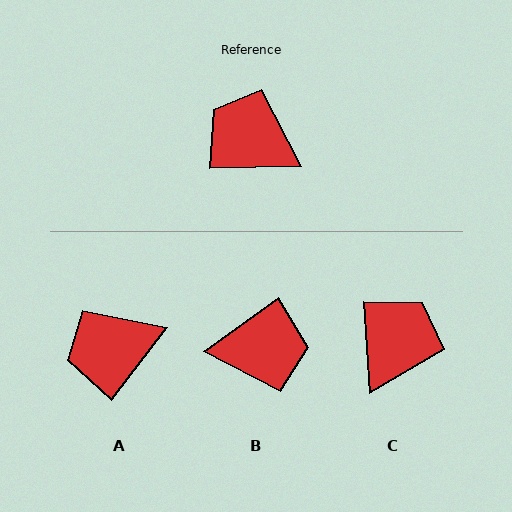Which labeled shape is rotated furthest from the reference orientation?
B, about 145 degrees away.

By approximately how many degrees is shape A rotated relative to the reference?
Approximately 51 degrees counter-clockwise.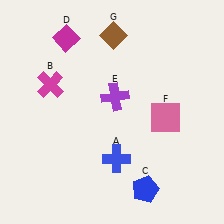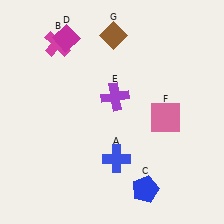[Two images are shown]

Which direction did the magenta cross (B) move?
The magenta cross (B) moved up.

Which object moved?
The magenta cross (B) moved up.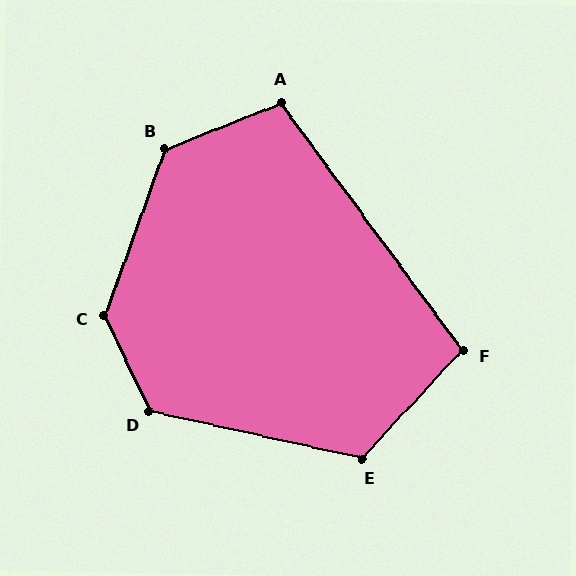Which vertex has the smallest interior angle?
F, at approximately 101 degrees.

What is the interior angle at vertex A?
Approximately 104 degrees (obtuse).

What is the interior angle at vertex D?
Approximately 128 degrees (obtuse).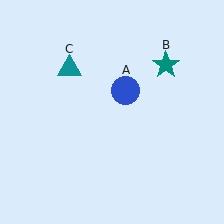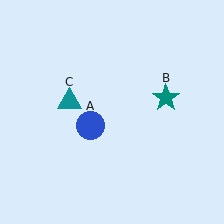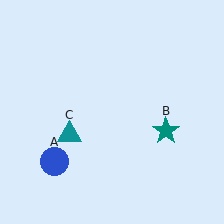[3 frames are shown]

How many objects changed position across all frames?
3 objects changed position: blue circle (object A), teal star (object B), teal triangle (object C).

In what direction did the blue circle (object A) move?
The blue circle (object A) moved down and to the left.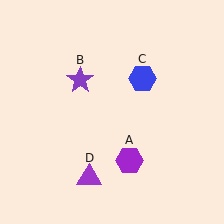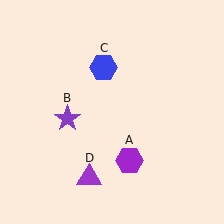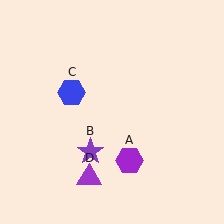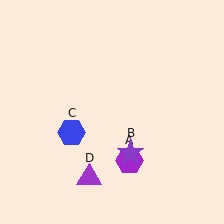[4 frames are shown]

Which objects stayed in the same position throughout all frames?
Purple hexagon (object A) and purple triangle (object D) remained stationary.